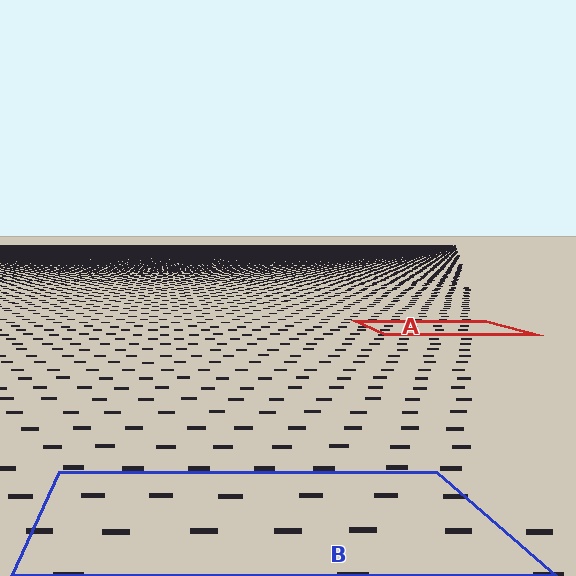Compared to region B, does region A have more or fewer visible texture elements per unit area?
Region A has more texture elements per unit area — they are packed more densely because it is farther away.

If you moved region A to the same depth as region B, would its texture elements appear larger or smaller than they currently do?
They would appear larger. At a closer depth, the same texture elements are projected at a bigger on-screen size.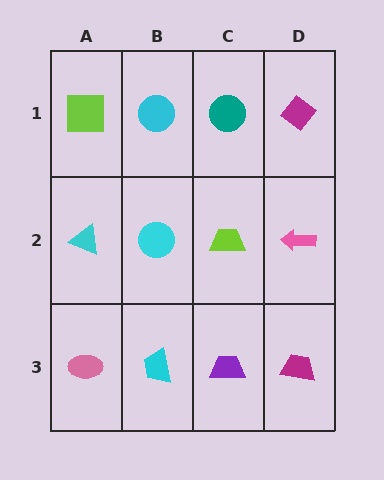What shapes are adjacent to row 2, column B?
A cyan circle (row 1, column B), a cyan trapezoid (row 3, column B), a cyan triangle (row 2, column A), a lime trapezoid (row 2, column C).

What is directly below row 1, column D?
A pink arrow.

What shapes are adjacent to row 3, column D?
A pink arrow (row 2, column D), a purple trapezoid (row 3, column C).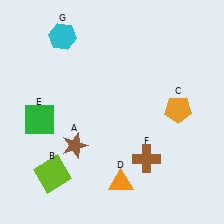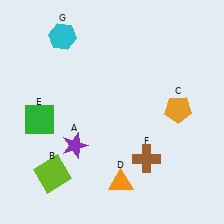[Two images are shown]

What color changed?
The star (A) changed from brown in Image 1 to purple in Image 2.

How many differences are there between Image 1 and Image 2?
There is 1 difference between the two images.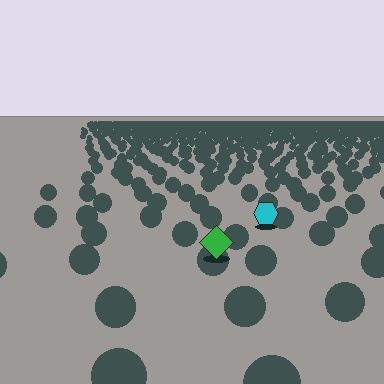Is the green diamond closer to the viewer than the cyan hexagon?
Yes. The green diamond is closer — you can tell from the texture gradient: the ground texture is coarser near it.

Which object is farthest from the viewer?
The cyan hexagon is farthest from the viewer. It appears smaller and the ground texture around it is denser.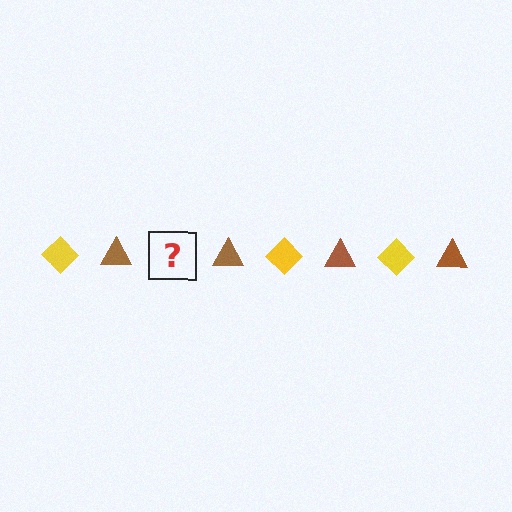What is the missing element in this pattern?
The missing element is a yellow diamond.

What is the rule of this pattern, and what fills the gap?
The rule is that the pattern alternates between yellow diamond and brown triangle. The gap should be filled with a yellow diamond.